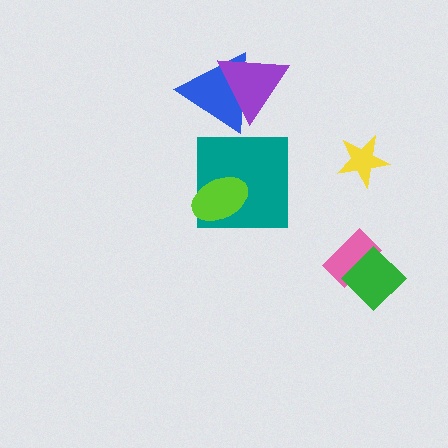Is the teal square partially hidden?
Yes, it is partially covered by another shape.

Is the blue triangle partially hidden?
Yes, it is partially covered by another shape.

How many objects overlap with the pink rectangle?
1 object overlaps with the pink rectangle.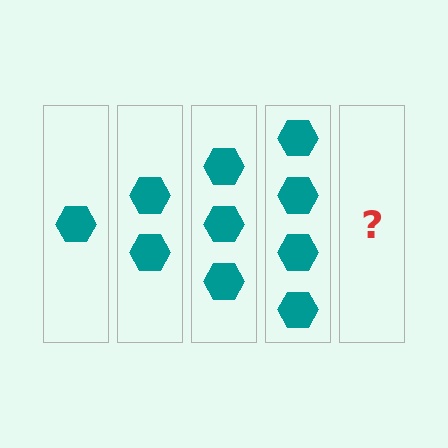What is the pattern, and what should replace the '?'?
The pattern is that each step adds one more hexagon. The '?' should be 5 hexagons.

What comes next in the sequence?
The next element should be 5 hexagons.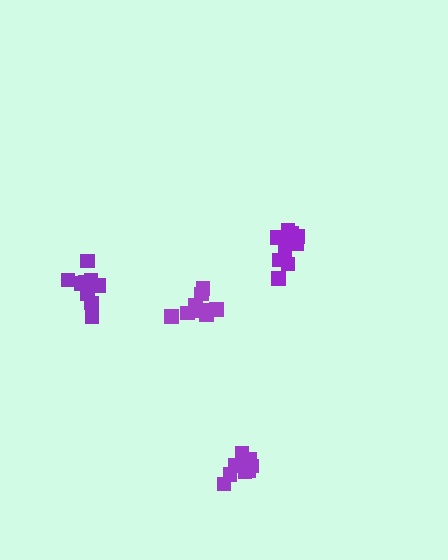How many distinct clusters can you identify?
There are 4 distinct clusters.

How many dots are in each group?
Group 1: 13 dots, Group 2: 9 dots, Group 3: 10 dots, Group 4: 10 dots (42 total).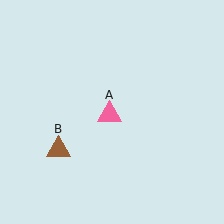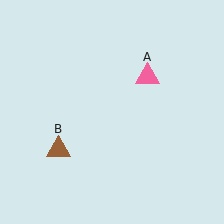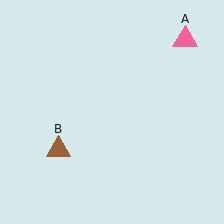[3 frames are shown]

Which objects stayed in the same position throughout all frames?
Brown triangle (object B) remained stationary.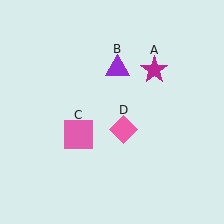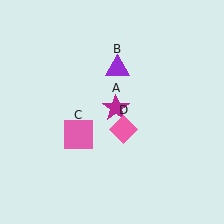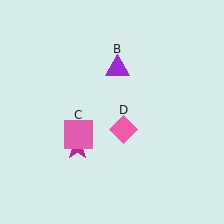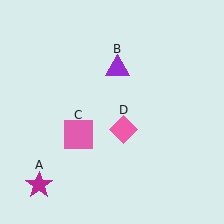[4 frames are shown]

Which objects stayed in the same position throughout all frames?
Purple triangle (object B) and pink square (object C) and pink diamond (object D) remained stationary.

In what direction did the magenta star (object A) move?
The magenta star (object A) moved down and to the left.